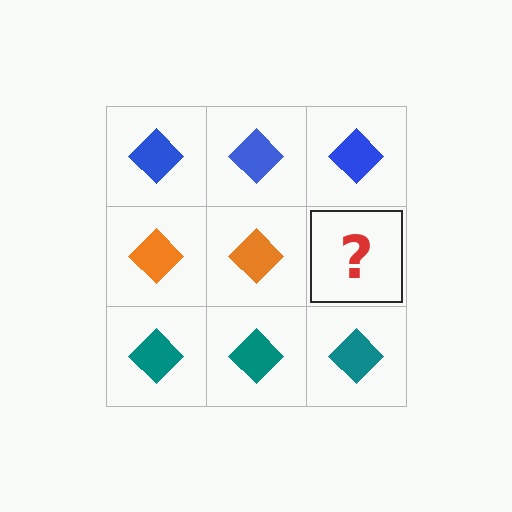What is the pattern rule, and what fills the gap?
The rule is that each row has a consistent color. The gap should be filled with an orange diamond.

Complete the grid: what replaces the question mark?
The question mark should be replaced with an orange diamond.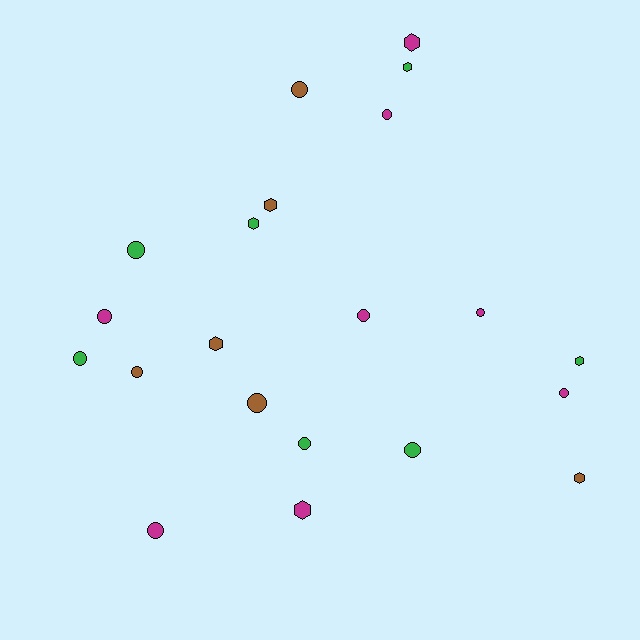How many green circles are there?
There are 4 green circles.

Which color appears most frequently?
Magenta, with 8 objects.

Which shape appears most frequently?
Circle, with 13 objects.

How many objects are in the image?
There are 21 objects.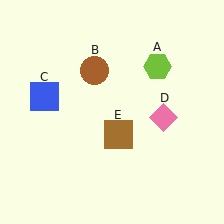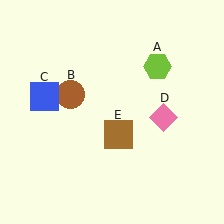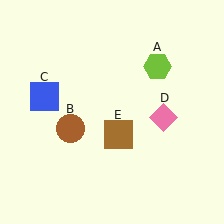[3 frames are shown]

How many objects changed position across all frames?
1 object changed position: brown circle (object B).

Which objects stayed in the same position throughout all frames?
Lime hexagon (object A) and blue square (object C) and pink diamond (object D) and brown square (object E) remained stationary.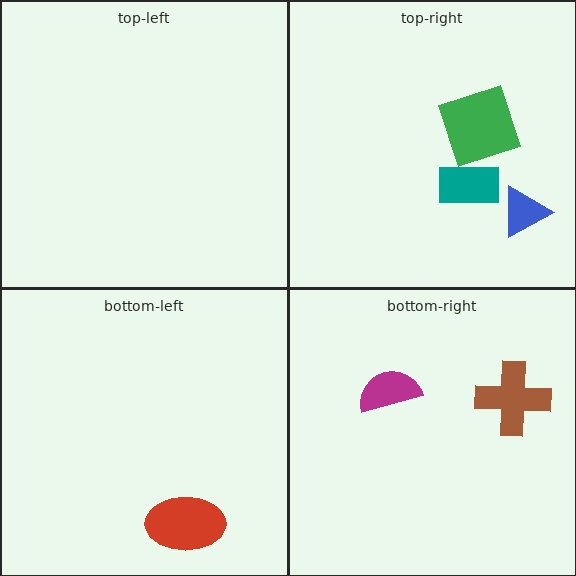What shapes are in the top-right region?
The teal rectangle, the green diamond, the blue triangle.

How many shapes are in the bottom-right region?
2.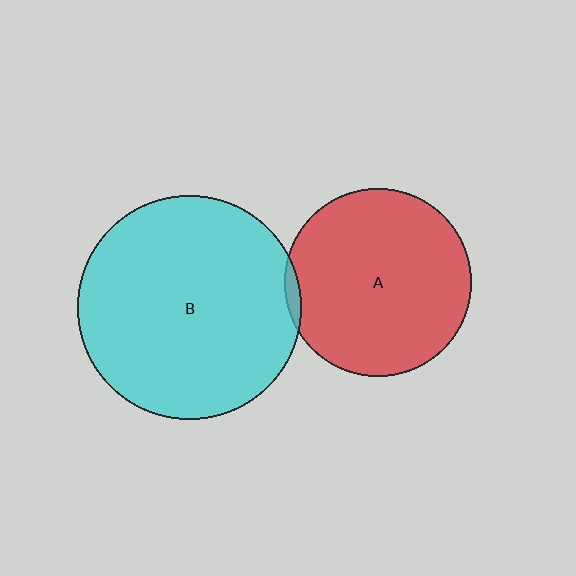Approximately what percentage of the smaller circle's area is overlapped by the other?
Approximately 5%.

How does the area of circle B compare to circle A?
Approximately 1.4 times.